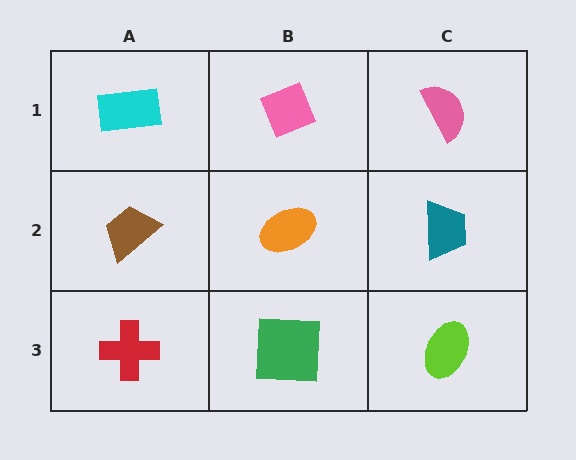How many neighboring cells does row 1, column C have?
2.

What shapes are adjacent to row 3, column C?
A teal trapezoid (row 2, column C), a green square (row 3, column B).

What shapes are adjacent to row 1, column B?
An orange ellipse (row 2, column B), a cyan rectangle (row 1, column A), a pink semicircle (row 1, column C).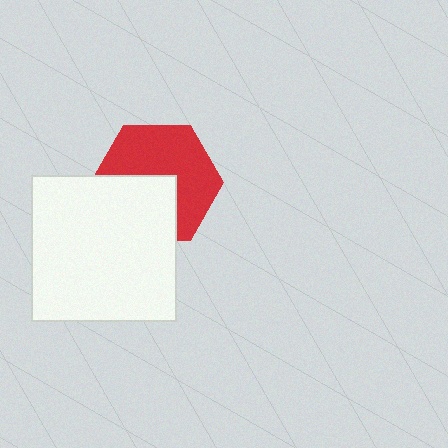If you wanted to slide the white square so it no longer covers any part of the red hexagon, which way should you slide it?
Slide it down — that is the most direct way to separate the two shapes.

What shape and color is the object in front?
The object in front is a white square.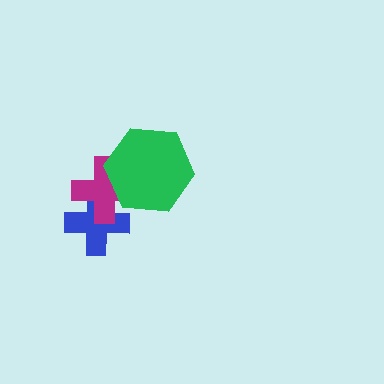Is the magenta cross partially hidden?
Yes, it is partially covered by another shape.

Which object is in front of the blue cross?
The magenta cross is in front of the blue cross.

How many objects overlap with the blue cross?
1 object overlaps with the blue cross.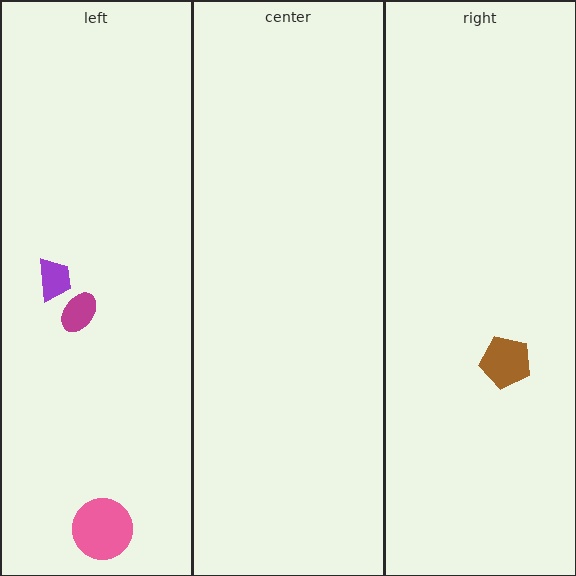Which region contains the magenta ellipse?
The left region.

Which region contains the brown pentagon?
The right region.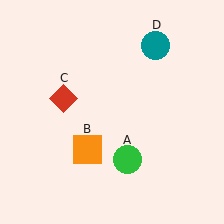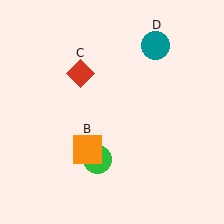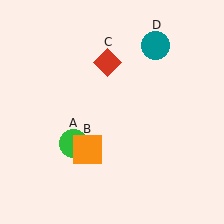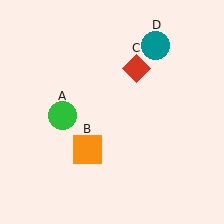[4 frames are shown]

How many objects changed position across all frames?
2 objects changed position: green circle (object A), red diamond (object C).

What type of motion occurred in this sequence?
The green circle (object A), red diamond (object C) rotated clockwise around the center of the scene.